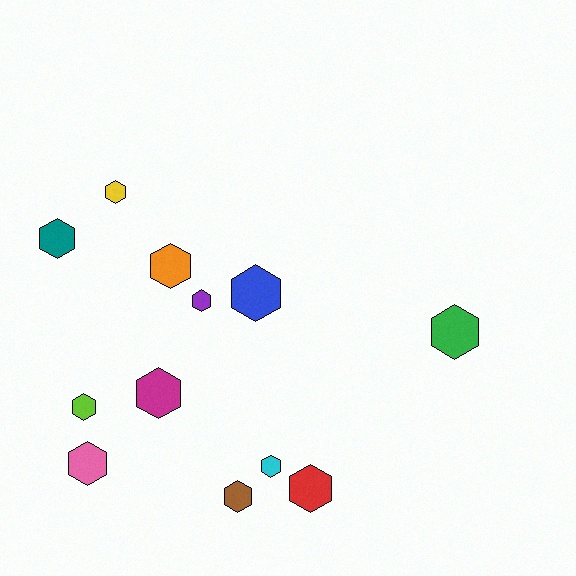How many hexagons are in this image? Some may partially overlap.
There are 12 hexagons.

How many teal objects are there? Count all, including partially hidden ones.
There is 1 teal object.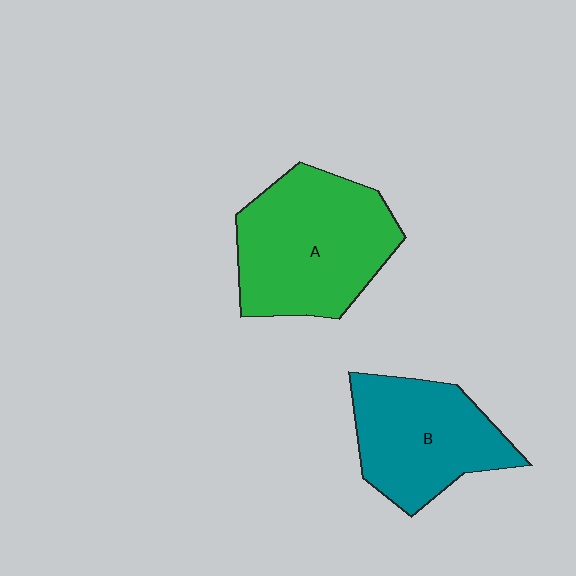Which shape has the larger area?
Shape A (green).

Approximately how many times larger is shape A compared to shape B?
Approximately 1.3 times.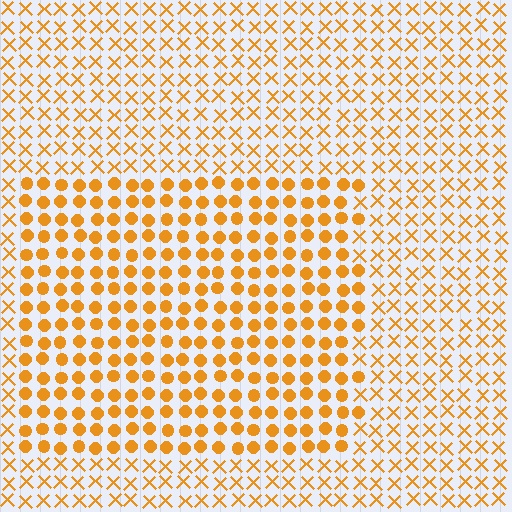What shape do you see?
I see a rectangle.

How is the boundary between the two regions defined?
The boundary is defined by a change in element shape: circles inside vs. X marks outside. All elements share the same color and spacing.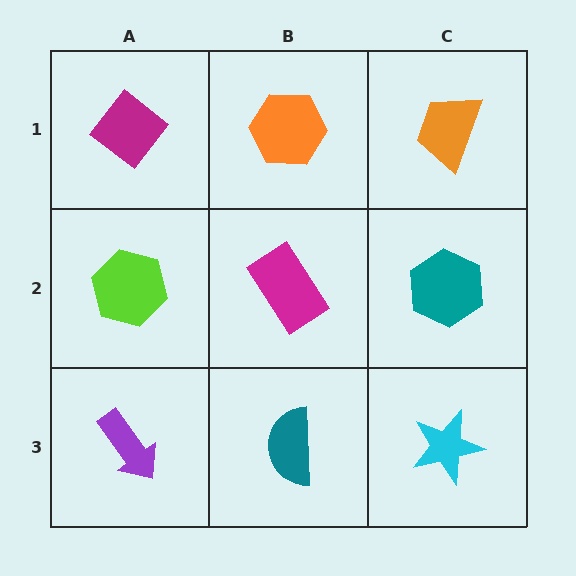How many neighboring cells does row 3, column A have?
2.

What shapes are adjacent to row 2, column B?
An orange hexagon (row 1, column B), a teal semicircle (row 3, column B), a lime hexagon (row 2, column A), a teal hexagon (row 2, column C).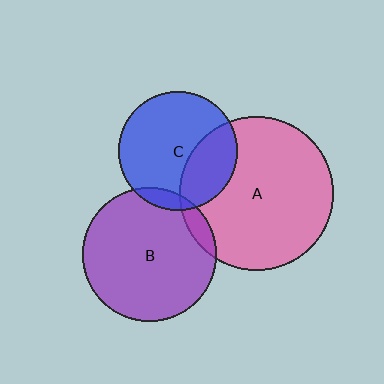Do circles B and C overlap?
Yes.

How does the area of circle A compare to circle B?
Approximately 1.3 times.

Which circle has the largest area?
Circle A (pink).